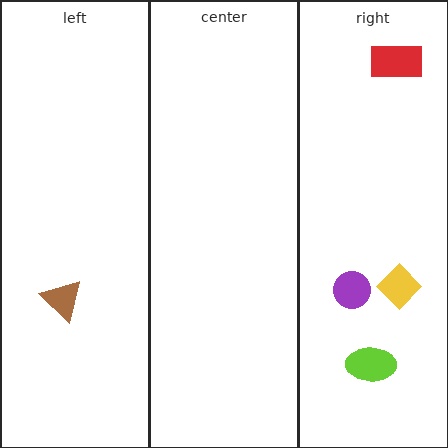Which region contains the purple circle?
The right region.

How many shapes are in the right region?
4.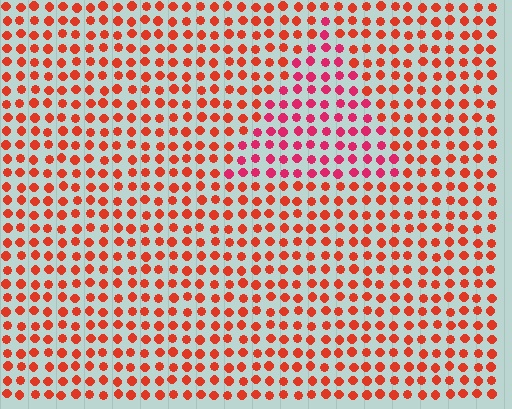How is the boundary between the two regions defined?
The boundary is defined purely by a slight shift in hue (about 29 degrees). Spacing, size, and orientation are identical on both sides.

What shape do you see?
I see a triangle.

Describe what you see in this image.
The image is filled with small red elements in a uniform arrangement. A triangle-shaped region is visible where the elements are tinted to a slightly different hue, forming a subtle color boundary.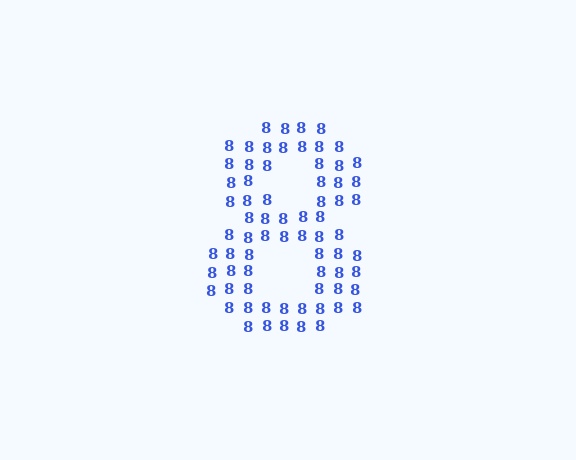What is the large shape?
The large shape is the digit 8.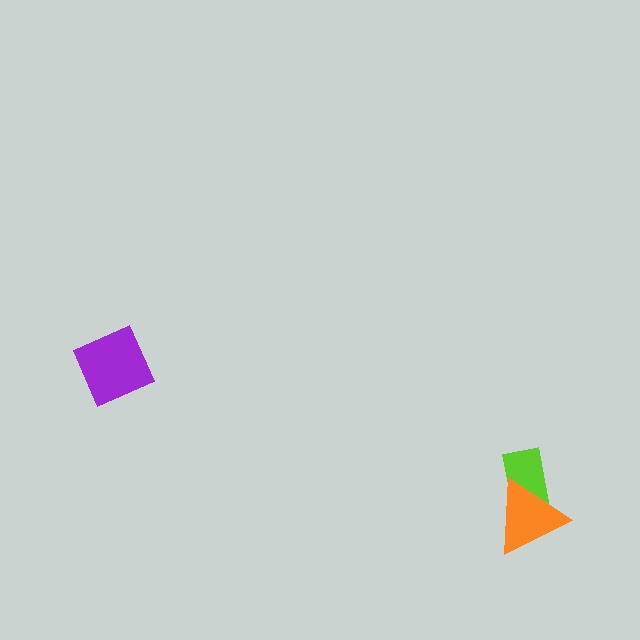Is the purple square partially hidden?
No, no other shape covers it.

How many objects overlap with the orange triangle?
1 object overlaps with the orange triangle.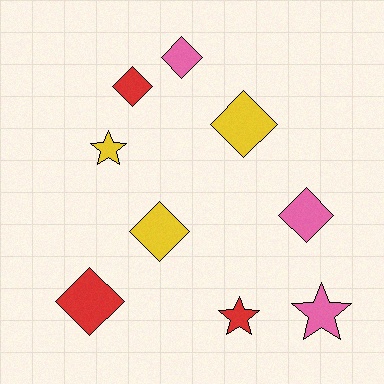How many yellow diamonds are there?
There are 2 yellow diamonds.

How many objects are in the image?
There are 9 objects.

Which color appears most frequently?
Pink, with 3 objects.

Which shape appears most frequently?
Diamond, with 6 objects.